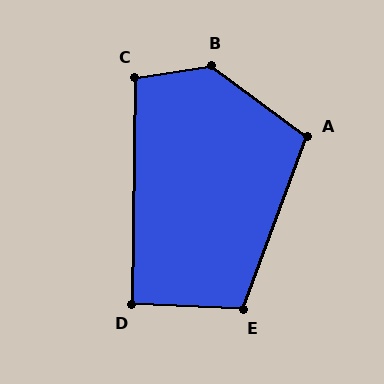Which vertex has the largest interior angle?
B, at approximately 134 degrees.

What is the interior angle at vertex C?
Approximately 100 degrees (obtuse).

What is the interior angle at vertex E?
Approximately 108 degrees (obtuse).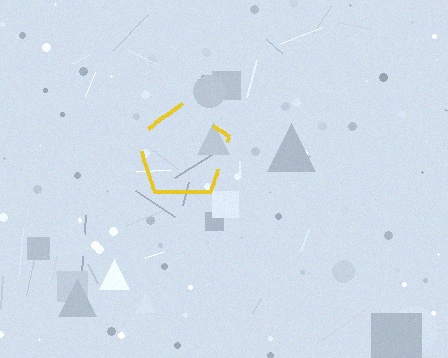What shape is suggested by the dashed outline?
The dashed outline suggests a pentagon.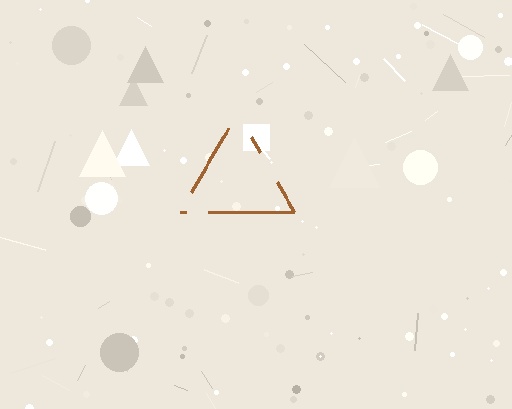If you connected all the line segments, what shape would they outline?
They would outline a triangle.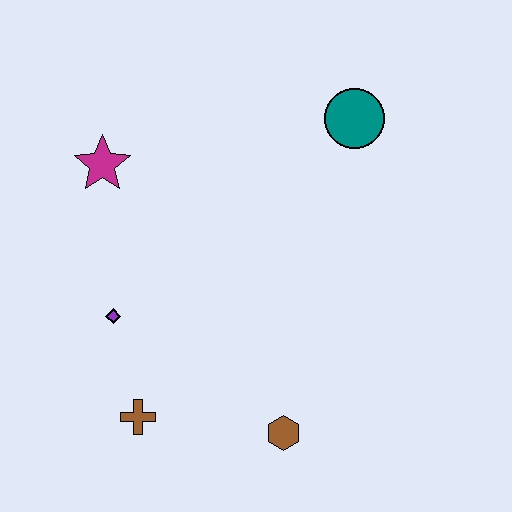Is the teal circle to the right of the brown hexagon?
Yes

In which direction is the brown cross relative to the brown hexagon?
The brown cross is to the left of the brown hexagon.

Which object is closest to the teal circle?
The magenta star is closest to the teal circle.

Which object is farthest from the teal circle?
The brown cross is farthest from the teal circle.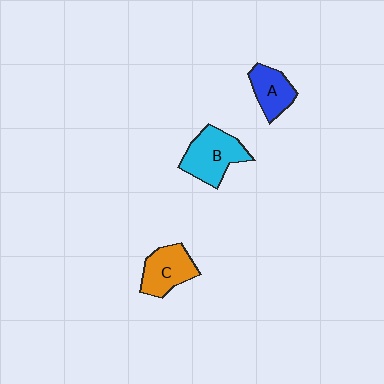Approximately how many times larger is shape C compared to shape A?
Approximately 1.2 times.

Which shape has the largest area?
Shape B (cyan).